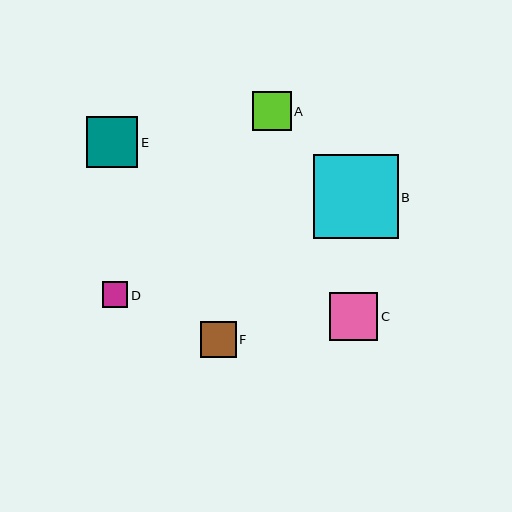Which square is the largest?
Square B is the largest with a size of approximately 84 pixels.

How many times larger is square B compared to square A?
Square B is approximately 2.2 times the size of square A.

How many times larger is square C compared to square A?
Square C is approximately 1.2 times the size of square A.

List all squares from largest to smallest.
From largest to smallest: B, E, C, A, F, D.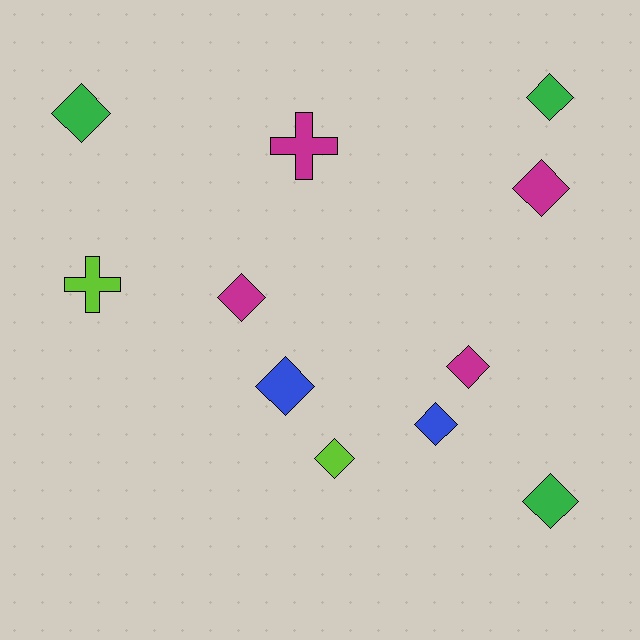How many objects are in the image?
There are 11 objects.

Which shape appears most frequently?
Diamond, with 9 objects.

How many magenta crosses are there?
There is 1 magenta cross.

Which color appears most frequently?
Magenta, with 4 objects.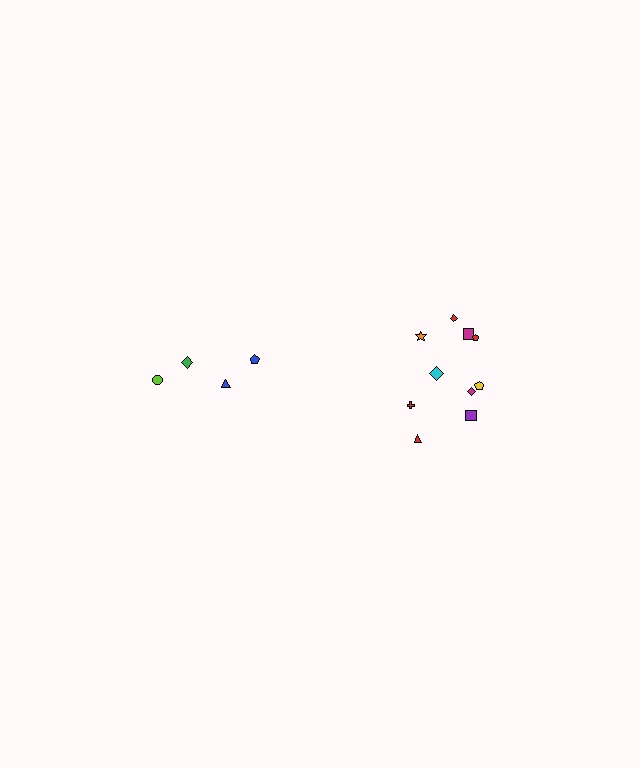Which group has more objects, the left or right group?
The right group.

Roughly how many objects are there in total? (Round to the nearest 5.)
Roughly 15 objects in total.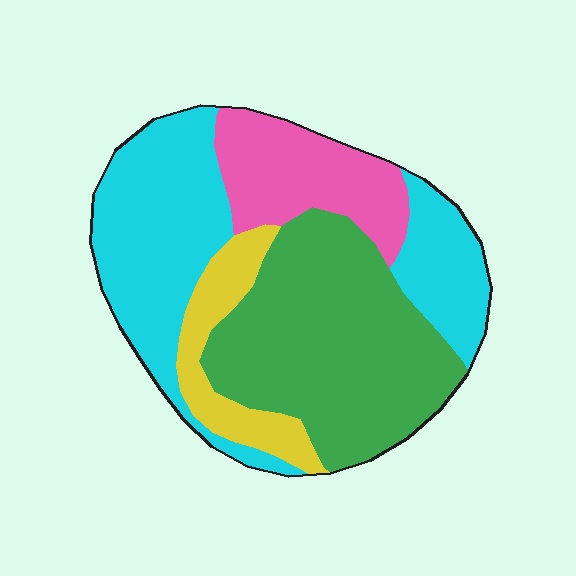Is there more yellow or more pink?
Pink.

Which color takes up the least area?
Yellow, at roughly 10%.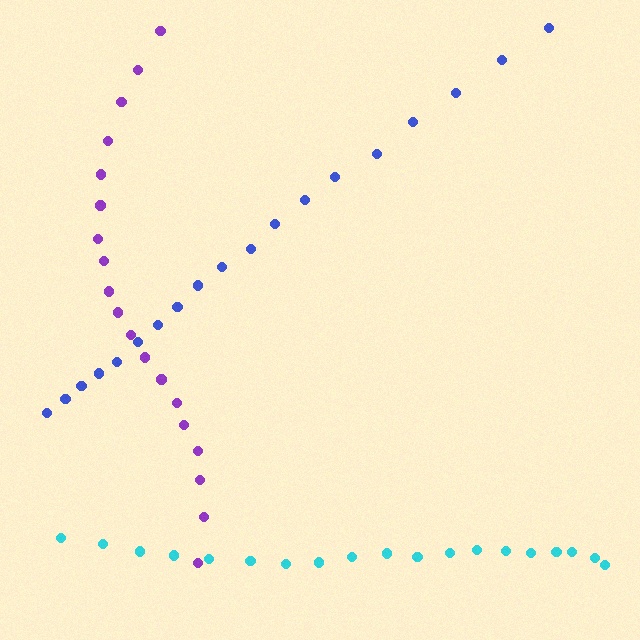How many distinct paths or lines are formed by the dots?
There are 3 distinct paths.